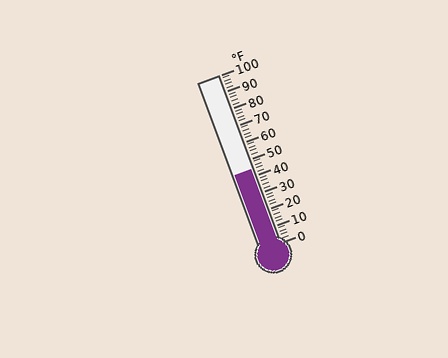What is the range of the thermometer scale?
The thermometer scale ranges from 0°F to 100°F.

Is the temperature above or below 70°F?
The temperature is below 70°F.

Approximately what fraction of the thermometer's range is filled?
The thermometer is filled to approximately 45% of its range.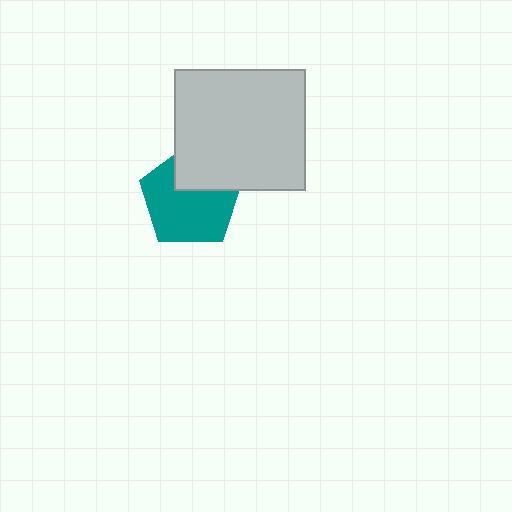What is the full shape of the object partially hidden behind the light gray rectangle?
The partially hidden object is a teal pentagon.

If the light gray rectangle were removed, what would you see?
You would see the complete teal pentagon.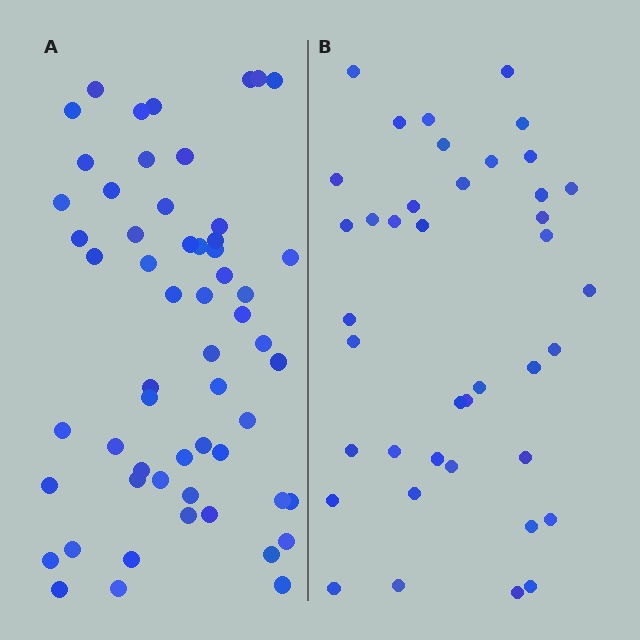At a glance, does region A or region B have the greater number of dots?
Region A (the left region) has more dots.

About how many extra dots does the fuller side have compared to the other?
Region A has approximately 15 more dots than region B.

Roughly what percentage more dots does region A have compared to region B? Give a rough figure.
About 40% more.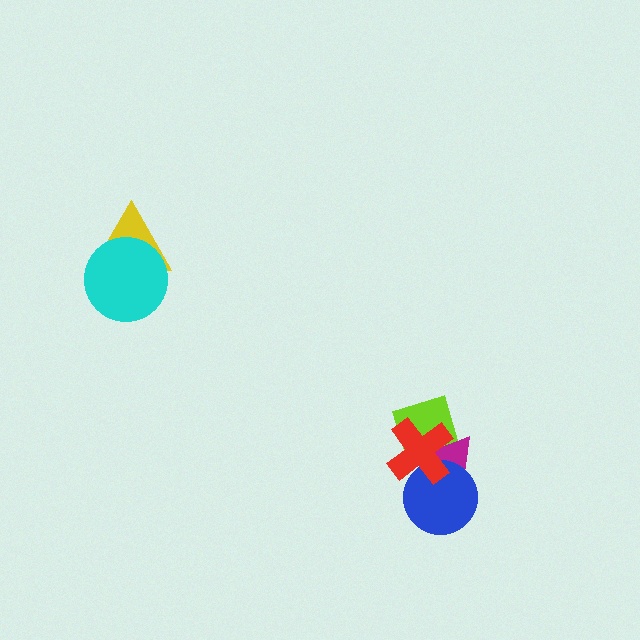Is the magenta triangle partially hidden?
Yes, it is partially covered by another shape.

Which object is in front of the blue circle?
The red cross is in front of the blue circle.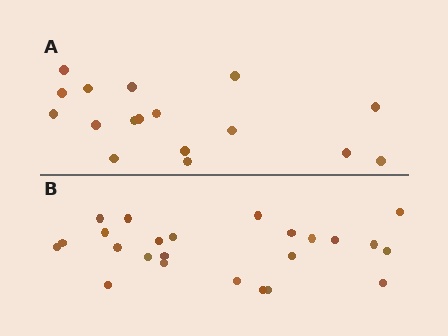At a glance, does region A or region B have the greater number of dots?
Region B (the bottom region) has more dots.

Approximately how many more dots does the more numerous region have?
Region B has roughly 8 or so more dots than region A.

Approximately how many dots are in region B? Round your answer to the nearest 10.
About 20 dots. (The exact count is 24, which rounds to 20.)